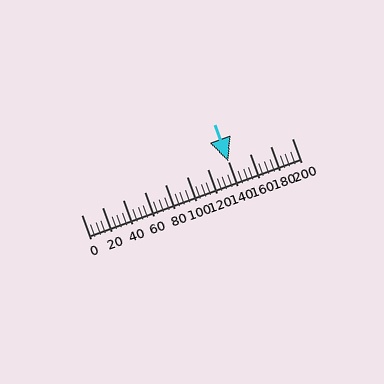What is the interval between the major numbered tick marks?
The major tick marks are spaced 20 units apart.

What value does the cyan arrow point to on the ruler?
The cyan arrow points to approximately 140.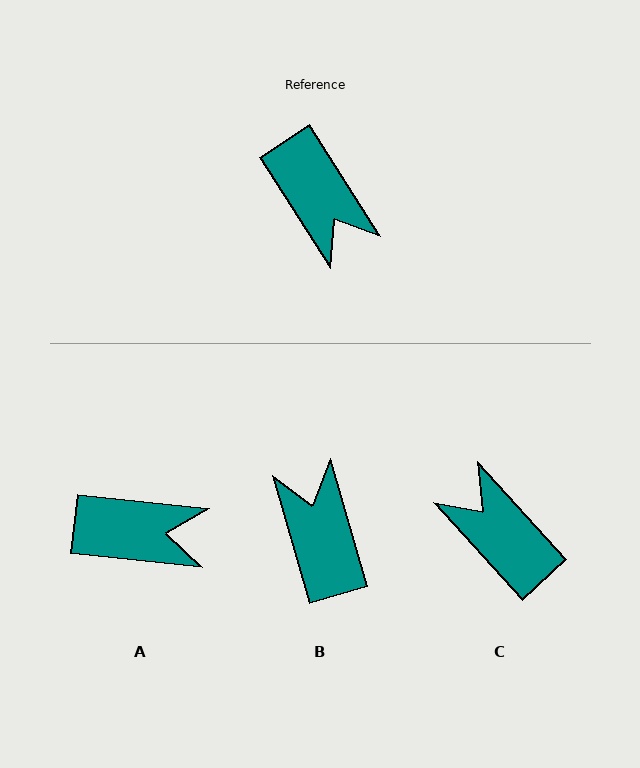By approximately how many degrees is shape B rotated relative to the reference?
Approximately 164 degrees counter-clockwise.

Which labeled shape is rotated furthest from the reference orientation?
C, about 170 degrees away.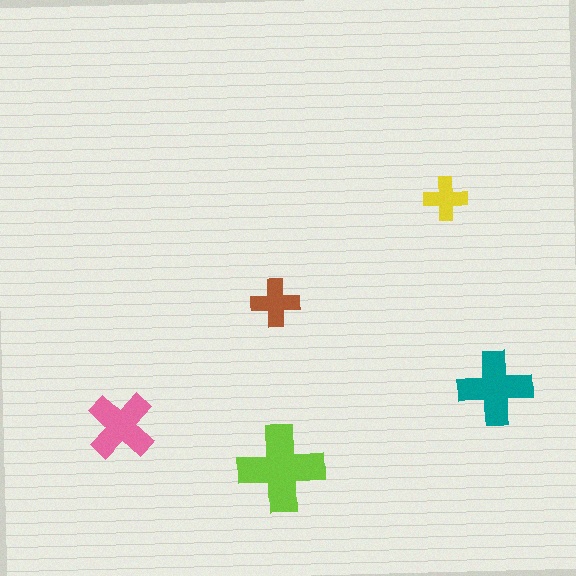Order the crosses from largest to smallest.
the lime one, the teal one, the pink one, the brown one, the yellow one.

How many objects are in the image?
There are 5 objects in the image.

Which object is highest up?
The yellow cross is topmost.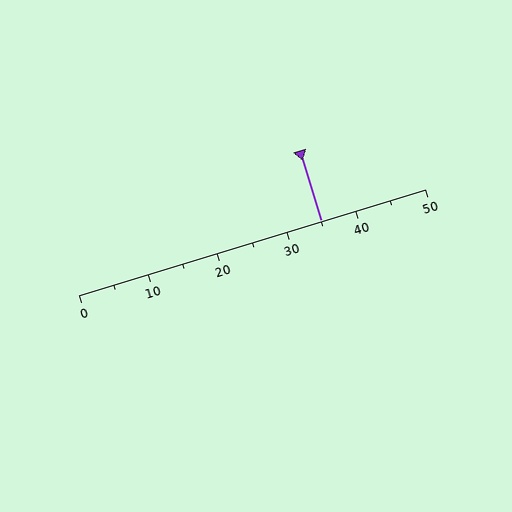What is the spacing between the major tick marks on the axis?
The major ticks are spaced 10 apart.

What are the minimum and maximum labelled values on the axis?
The axis runs from 0 to 50.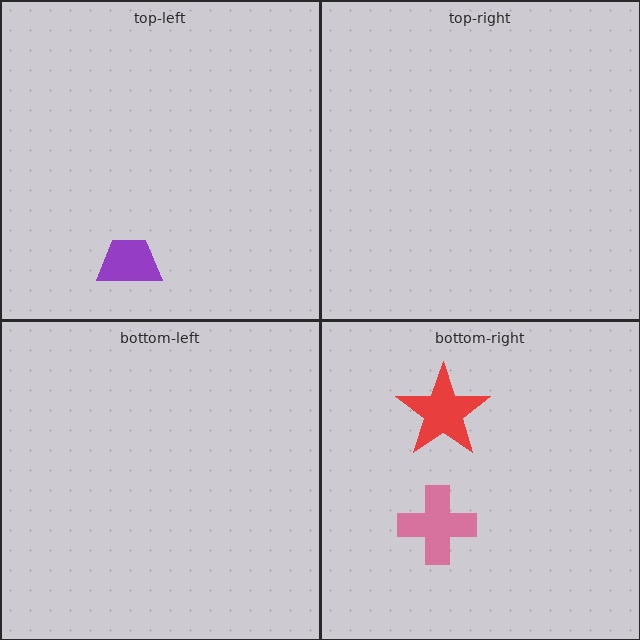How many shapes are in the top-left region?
1.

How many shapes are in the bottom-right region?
2.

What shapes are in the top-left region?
The purple trapezoid.